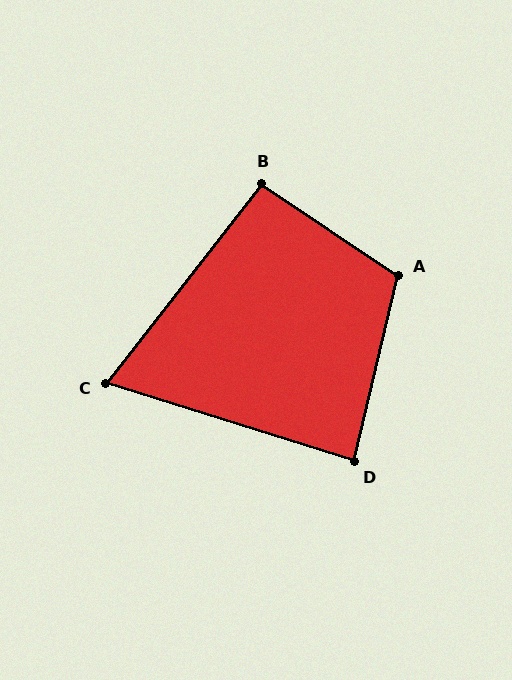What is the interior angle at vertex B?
Approximately 94 degrees (approximately right).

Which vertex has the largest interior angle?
A, at approximately 111 degrees.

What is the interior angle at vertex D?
Approximately 86 degrees (approximately right).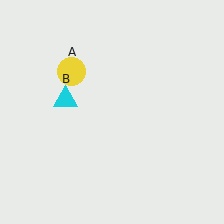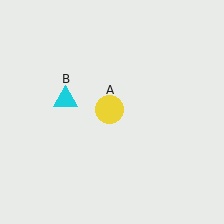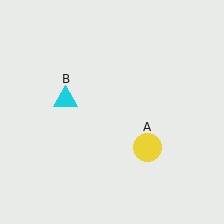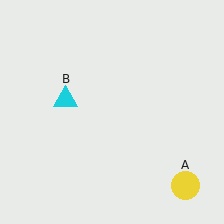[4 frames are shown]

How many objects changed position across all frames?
1 object changed position: yellow circle (object A).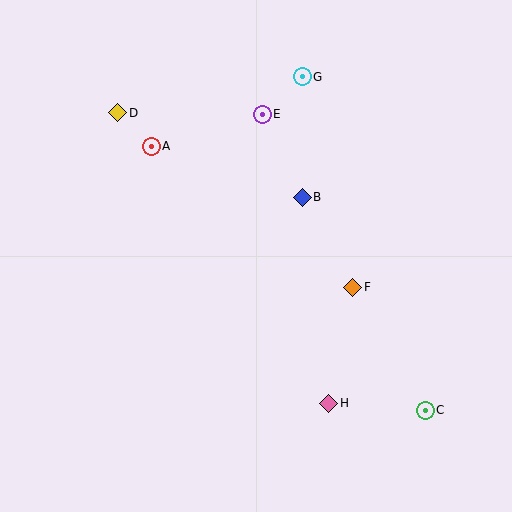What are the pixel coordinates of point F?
Point F is at (353, 287).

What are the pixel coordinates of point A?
Point A is at (151, 146).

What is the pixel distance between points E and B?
The distance between E and B is 92 pixels.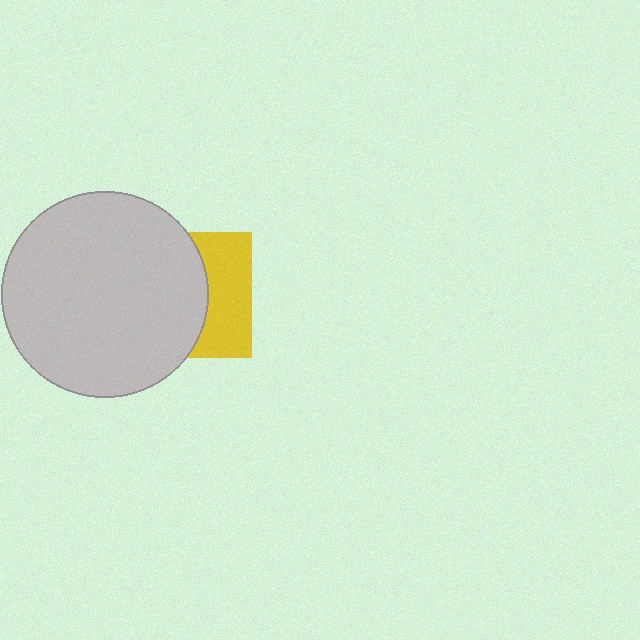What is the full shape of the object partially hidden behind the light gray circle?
The partially hidden object is a yellow square.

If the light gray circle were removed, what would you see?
You would see the complete yellow square.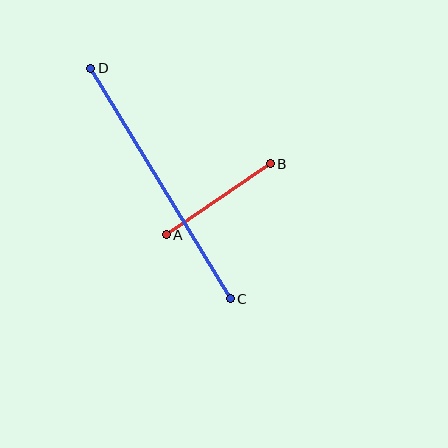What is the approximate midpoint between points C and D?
The midpoint is at approximately (161, 184) pixels.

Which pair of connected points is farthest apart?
Points C and D are farthest apart.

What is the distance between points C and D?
The distance is approximately 269 pixels.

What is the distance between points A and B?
The distance is approximately 126 pixels.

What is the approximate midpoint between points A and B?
The midpoint is at approximately (218, 199) pixels.